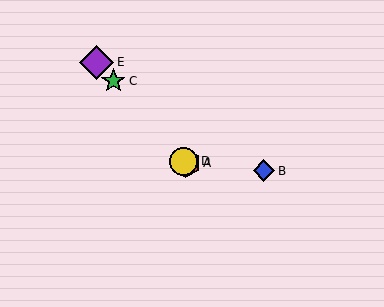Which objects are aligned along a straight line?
Objects A, C, D, E are aligned along a straight line.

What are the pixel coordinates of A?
Object A is at (185, 163).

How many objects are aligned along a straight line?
4 objects (A, C, D, E) are aligned along a straight line.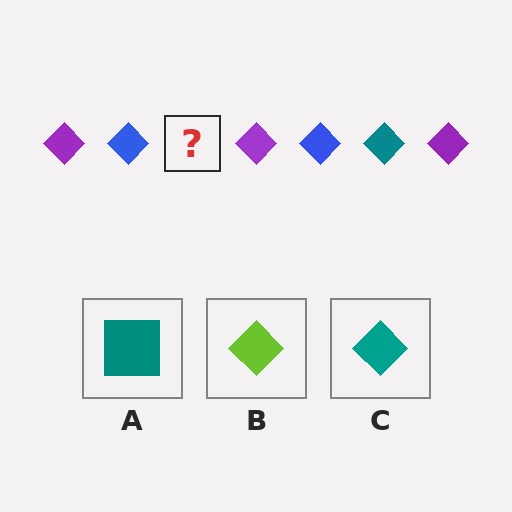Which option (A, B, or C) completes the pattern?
C.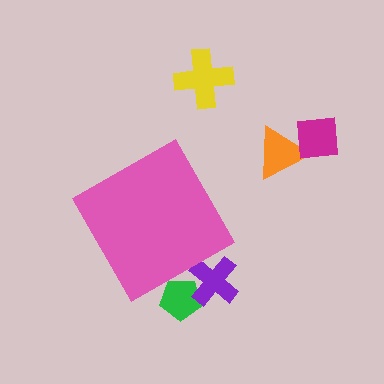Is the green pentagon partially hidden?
Yes, the green pentagon is partially hidden behind the pink diamond.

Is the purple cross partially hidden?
Yes, the purple cross is partially hidden behind the pink diamond.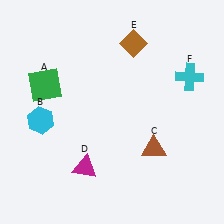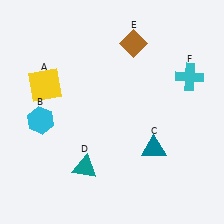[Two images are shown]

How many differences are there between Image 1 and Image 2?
There are 3 differences between the two images.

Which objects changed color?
A changed from green to yellow. C changed from brown to teal. D changed from magenta to teal.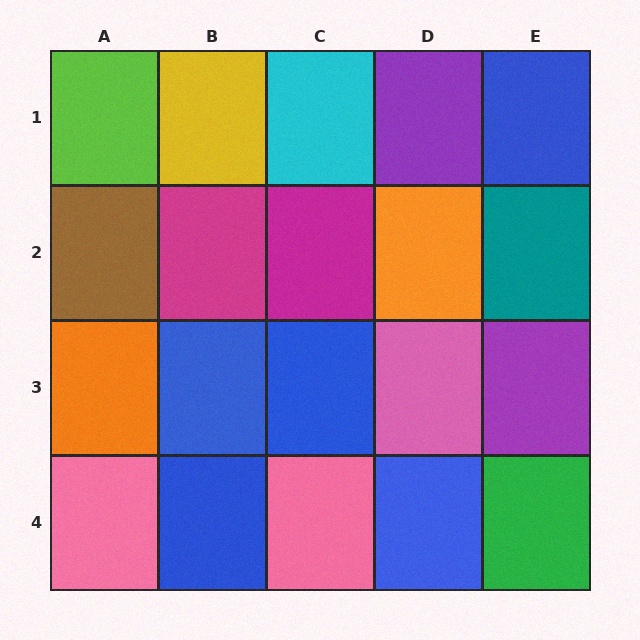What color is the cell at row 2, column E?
Teal.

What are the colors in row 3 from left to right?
Orange, blue, blue, pink, purple.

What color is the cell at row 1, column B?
Yellow.